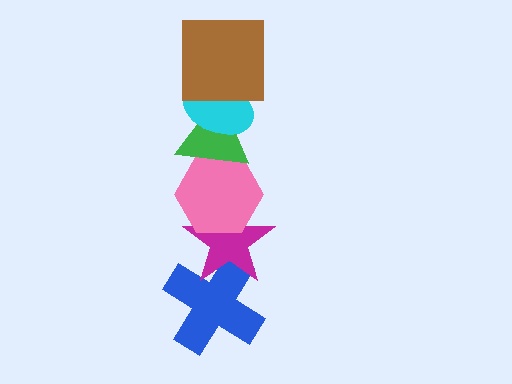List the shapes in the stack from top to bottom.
From top to bottom: the brown square, the cyan ellipse, the green triangle, the pink hexagon, the magenta star, the blue cross.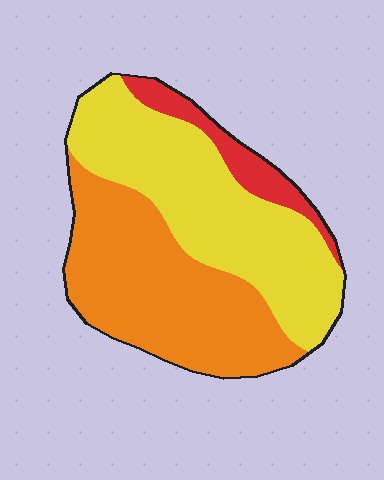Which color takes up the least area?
Red, at roughly 10%.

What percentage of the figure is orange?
Orange takes up about two fifths (2/5) of the figure.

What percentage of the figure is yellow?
Yellow covers 46% of the figure.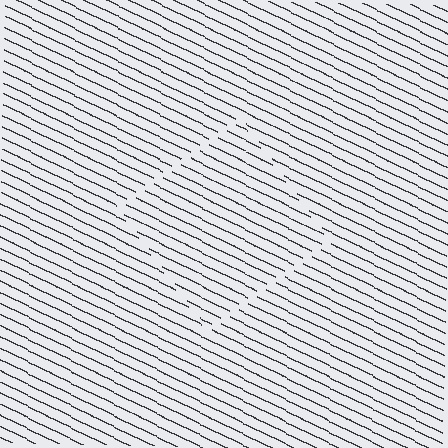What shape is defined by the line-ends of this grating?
An illusory square. The interior of the shape contains the same grating, shifted by half a period — the contour is defined by the phase discontinuity where line-ends from the inner and outer gratings abut.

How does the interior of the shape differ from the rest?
The interior of the shape contains the same grating, shifted by half a period — the contour is defined by the phase discontinuity where line-ends from the inner and outer gratings abut.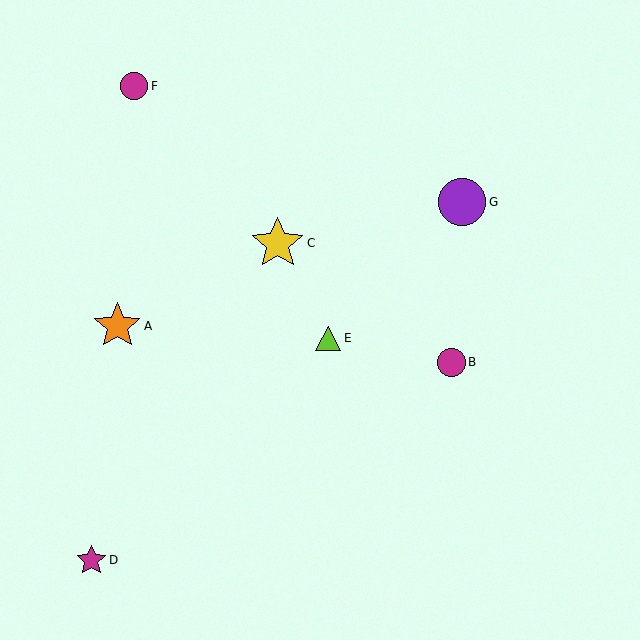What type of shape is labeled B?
Shape B is a magenta circle.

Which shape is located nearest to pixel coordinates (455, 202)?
The purple circle (labeled G) at (462, 202) is nearest to that location.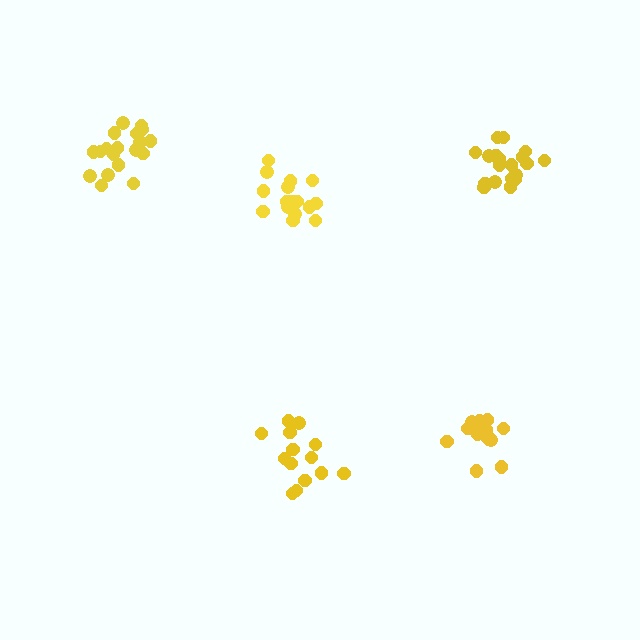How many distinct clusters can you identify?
There are 5 distinct clusters.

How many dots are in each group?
Group 1: 19 dots, Group 2: 14 dots, Group 3: 17 dots, Group 4: 16 dots, Group 5: 19 dots (85 total).